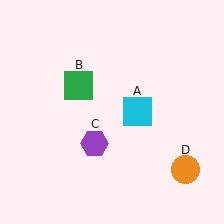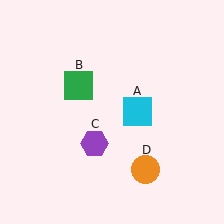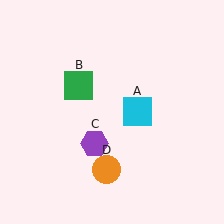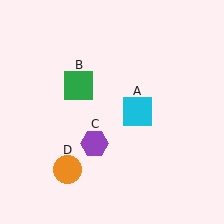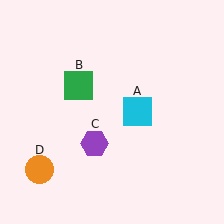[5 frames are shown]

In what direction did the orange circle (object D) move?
The orange circle (object D) moved left.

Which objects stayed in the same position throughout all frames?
Cyan square (object A) and green square (object B) and purple hexagon (object C) remained stationary.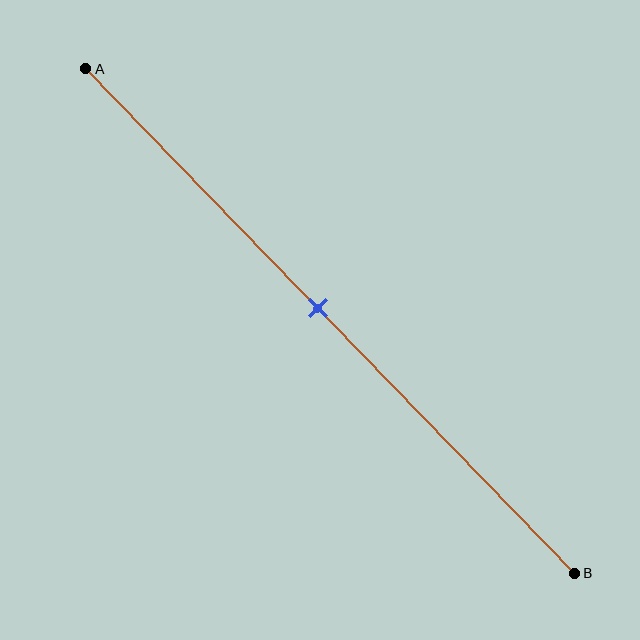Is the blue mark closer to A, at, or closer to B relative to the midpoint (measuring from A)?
The blue mark is approximately at the midpoint of segment AB.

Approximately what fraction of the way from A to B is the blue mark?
The blue mark is approximately 45% of the way from A to B.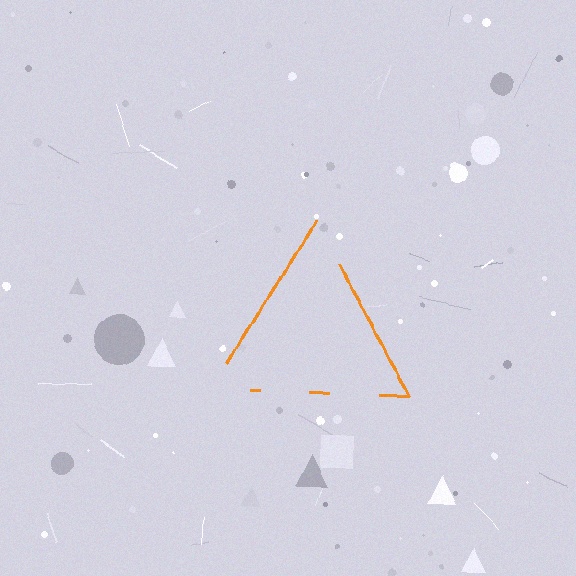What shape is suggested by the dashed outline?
The dashed outline suggests a triangle.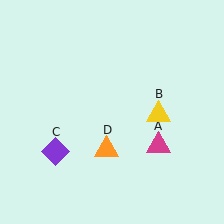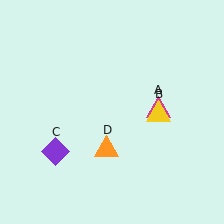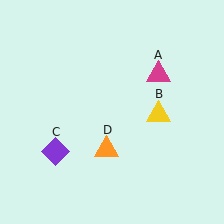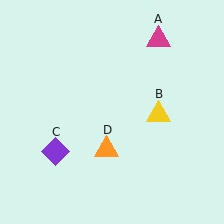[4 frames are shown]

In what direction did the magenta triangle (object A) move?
The magenta triangle (object A) moved up.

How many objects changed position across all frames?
1 object changed position: magenta triangle (object A).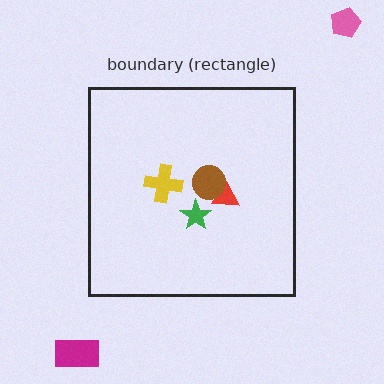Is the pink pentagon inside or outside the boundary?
Outside.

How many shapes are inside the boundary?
4 inside, 2 outside.